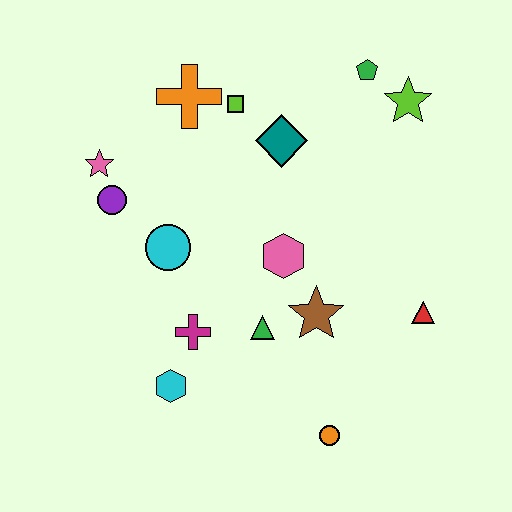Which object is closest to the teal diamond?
The lime square is closest to the teal diamond.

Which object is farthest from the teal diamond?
The orange circle is farthest from the teal diamond.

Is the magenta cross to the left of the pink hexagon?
Yes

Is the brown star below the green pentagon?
Yes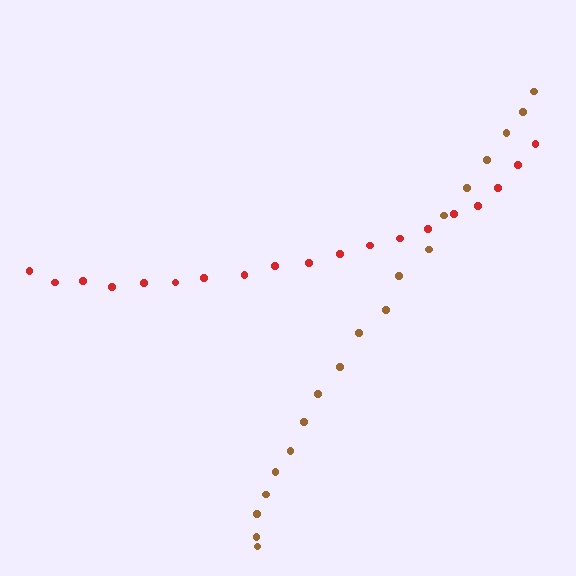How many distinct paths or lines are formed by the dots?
There are 2 distinct paths.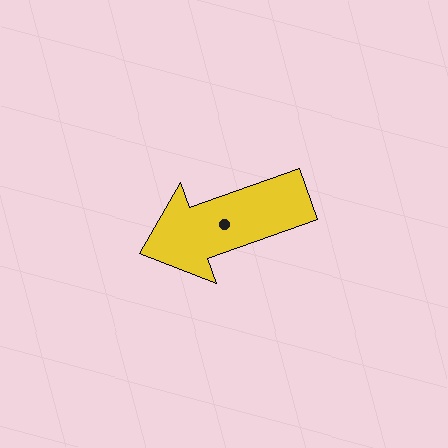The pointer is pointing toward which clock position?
Roughly 8 o'clock.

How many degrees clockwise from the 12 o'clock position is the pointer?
Approximately 251 degrees.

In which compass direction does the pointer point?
West.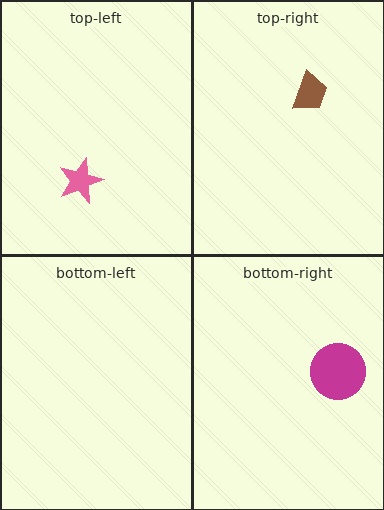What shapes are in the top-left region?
The pink star.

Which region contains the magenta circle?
The bottom-right region.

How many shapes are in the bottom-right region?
1.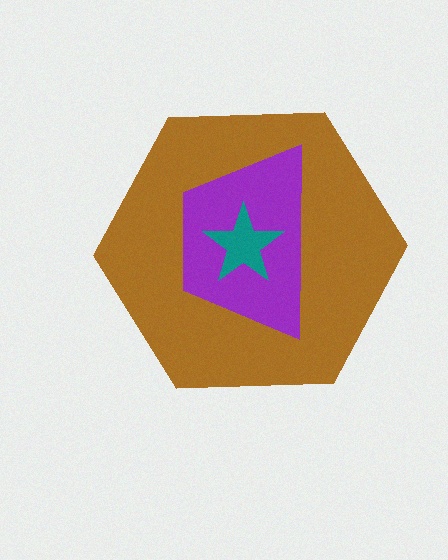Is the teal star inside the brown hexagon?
Yes.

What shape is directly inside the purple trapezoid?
The teal star.